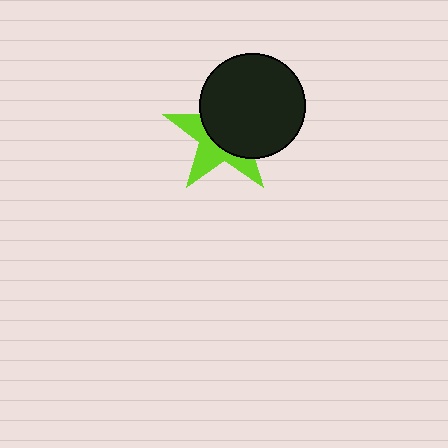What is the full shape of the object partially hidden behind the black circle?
The partially hidden object is a lime star.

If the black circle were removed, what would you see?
You would see the complete lime star.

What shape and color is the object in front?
The object in front is a black circle.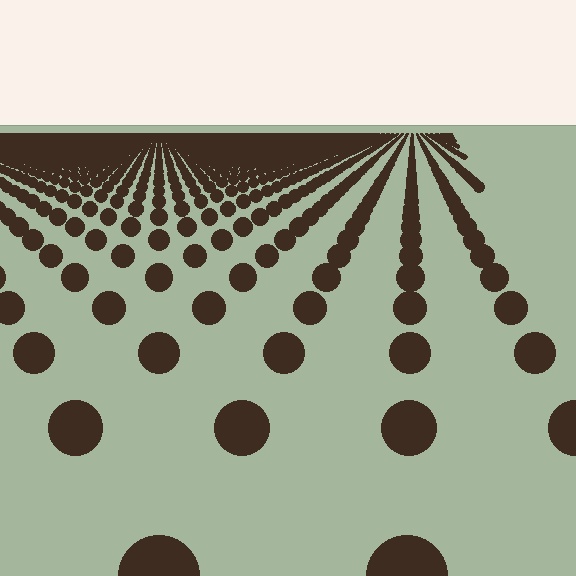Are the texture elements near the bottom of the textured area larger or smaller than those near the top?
Larger. Near the bottom, elements are closer to the viewer and appear at a bigger on-screen size.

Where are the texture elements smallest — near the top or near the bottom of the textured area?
Near the top.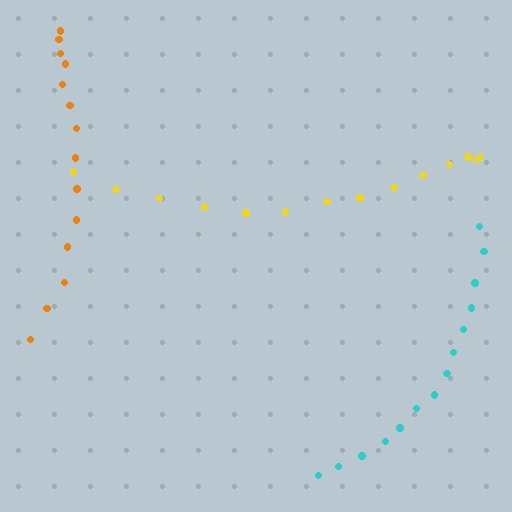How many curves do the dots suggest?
There are 3 distinct paths.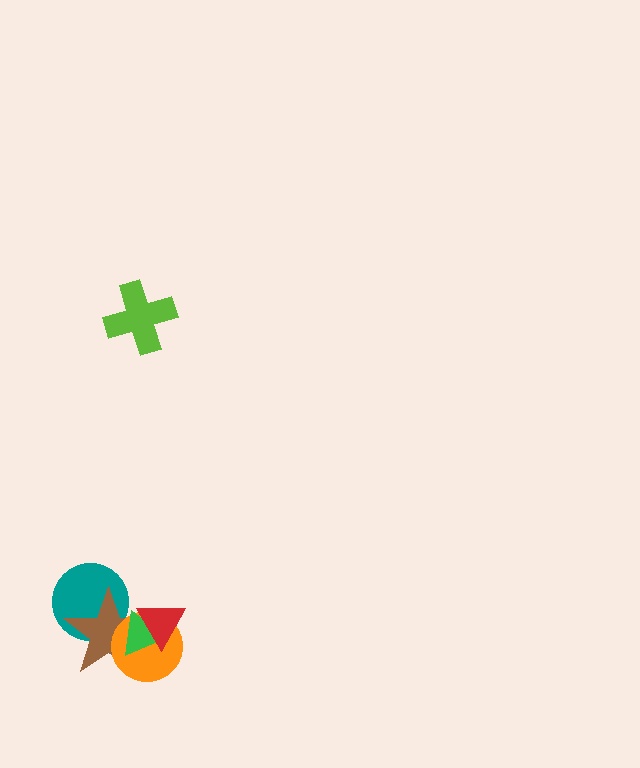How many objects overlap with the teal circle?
1 object overlaps with the teal circle.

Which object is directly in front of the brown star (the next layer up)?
The orange circle is directly in front of the brown star.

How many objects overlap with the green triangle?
3 objects overlap with the green triangle.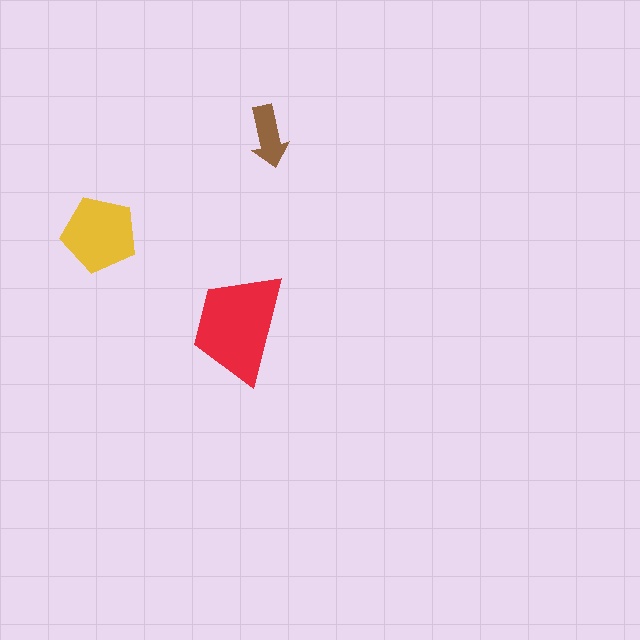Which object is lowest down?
The red trapezoid is bottommost.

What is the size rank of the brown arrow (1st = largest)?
3rd.